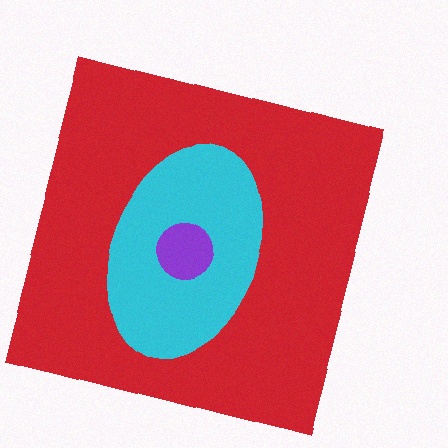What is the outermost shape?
The red square.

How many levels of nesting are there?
3.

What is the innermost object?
The purple circle.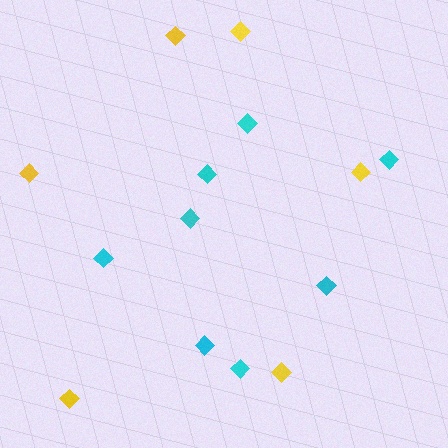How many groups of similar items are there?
There are 2 groups: one group of yellow diamonds (6) and one group of cyan diamonds (8).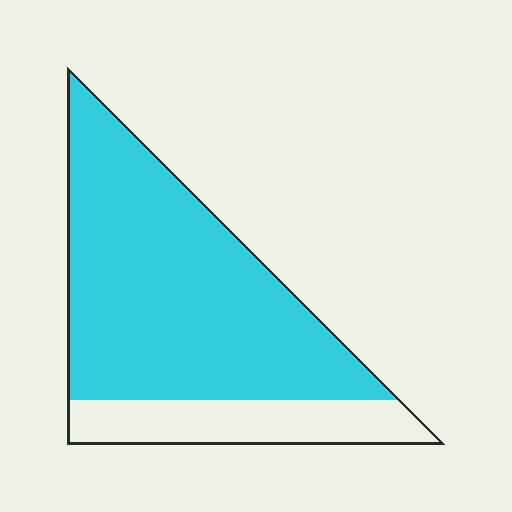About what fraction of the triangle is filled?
About four fifths (4/5).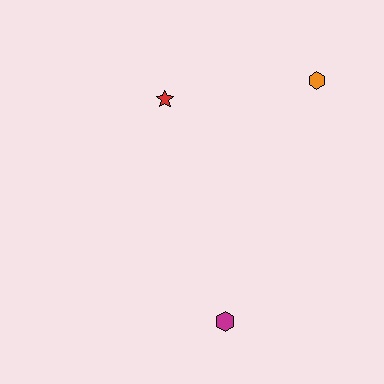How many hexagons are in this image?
There are 2 hexagons.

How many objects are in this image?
There are 3 objects.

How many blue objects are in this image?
There are no blue objects.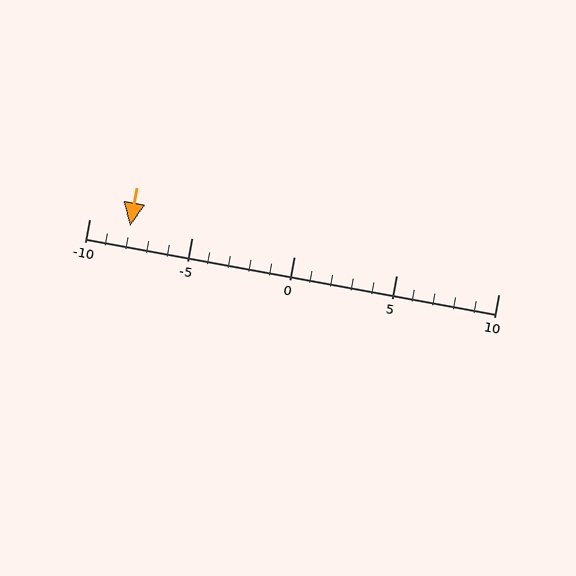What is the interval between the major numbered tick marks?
The major tick marks are spaced 5 units apart.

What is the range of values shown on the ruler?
The ruler shows values from -10 to 10.